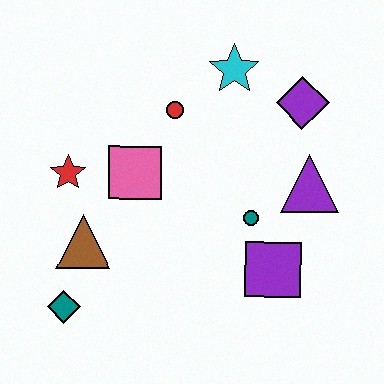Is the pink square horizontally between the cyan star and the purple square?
No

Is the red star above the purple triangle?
Yes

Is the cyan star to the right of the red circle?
Yes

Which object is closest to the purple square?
The teal circle is closest to the purple square.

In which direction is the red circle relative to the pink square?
The red circle is above the pink square.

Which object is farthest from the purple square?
The red star is farthest from the purple square.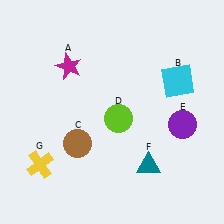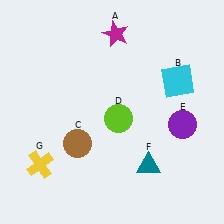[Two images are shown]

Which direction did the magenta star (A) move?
The magenta star (A) moved right.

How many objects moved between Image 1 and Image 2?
1 object moved between the two images.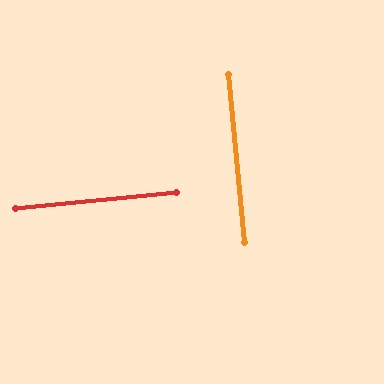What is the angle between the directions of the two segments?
Approximately 90 degrees.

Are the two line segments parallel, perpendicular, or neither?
Perpendicular — they meet at approximately 90°.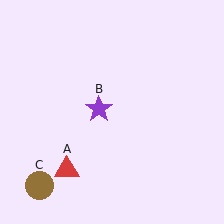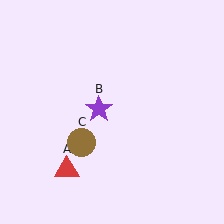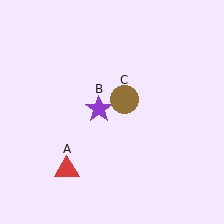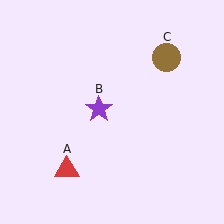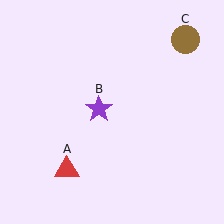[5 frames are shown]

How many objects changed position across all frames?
1 object changed position: brown circle (object C).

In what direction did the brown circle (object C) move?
The brown circle (object C) moved up and to the right.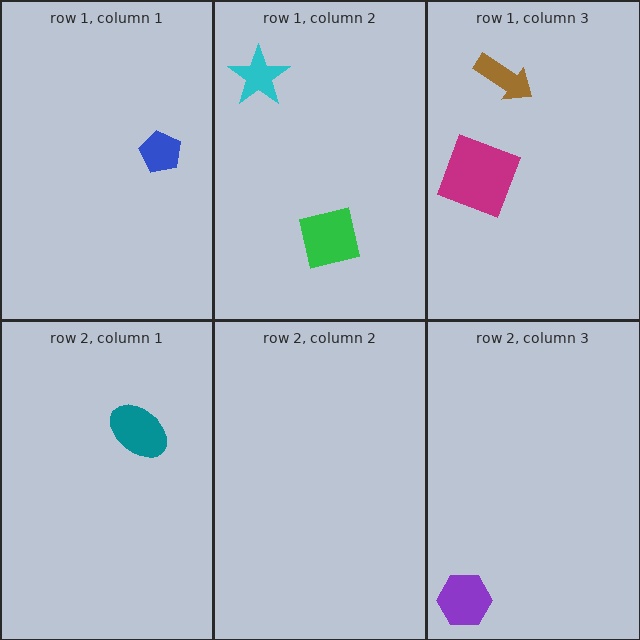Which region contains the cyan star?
The row 1, column 2 region.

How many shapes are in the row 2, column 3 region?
1.